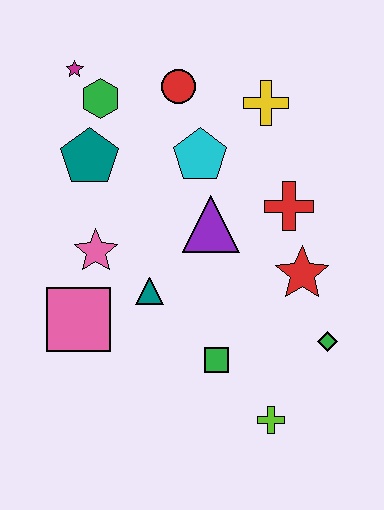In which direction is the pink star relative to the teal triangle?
The pink star is to the left of the teal triangle.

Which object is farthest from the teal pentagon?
The lime cross is farthest from the teal pentagon.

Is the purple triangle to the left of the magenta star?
No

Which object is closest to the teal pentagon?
The green hexagon is closest to the teal pentagon.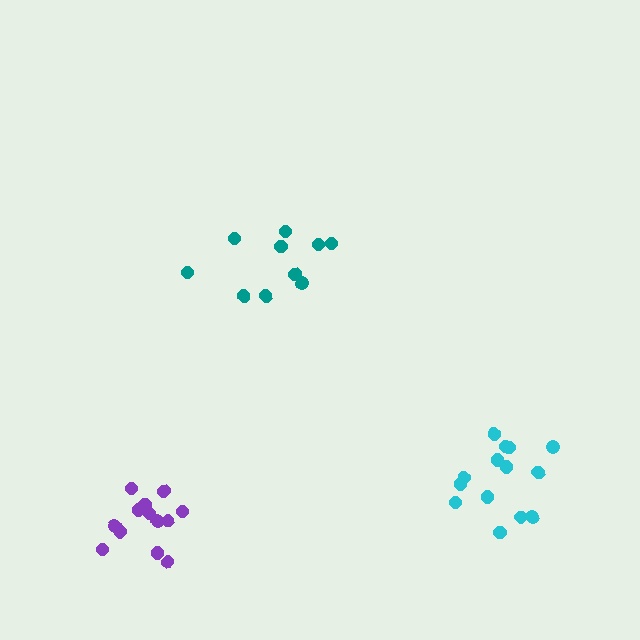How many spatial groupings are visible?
There are 3 spatial groupings.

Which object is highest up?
The teal cluster is topmost.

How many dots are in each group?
Group 1: 10 dots, Group 2: 14 dots, Group 3: 13 dots (37 total).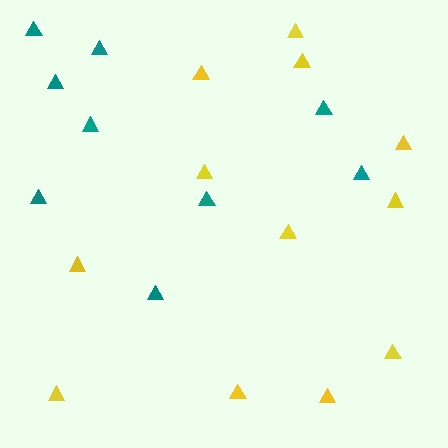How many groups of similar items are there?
There are 2 groups: one group of yellow triangles (12) and one group of teal triangles (9).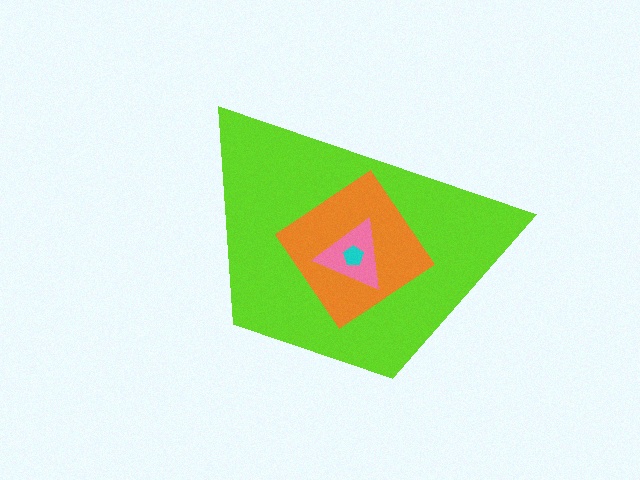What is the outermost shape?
The lime trapezoid.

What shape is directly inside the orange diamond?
The pink triangle.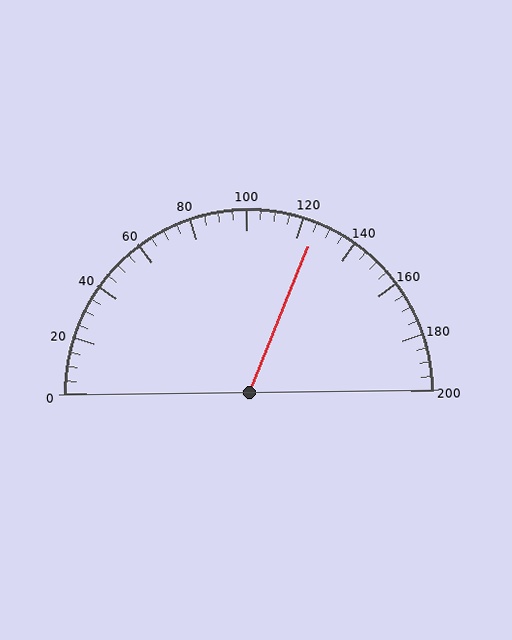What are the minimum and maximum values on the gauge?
The gauge ranges from 0 to 200.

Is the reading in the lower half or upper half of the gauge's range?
The reading is in the upper half of the range (0 to 200).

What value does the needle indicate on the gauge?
The needle indicates approximately 125.